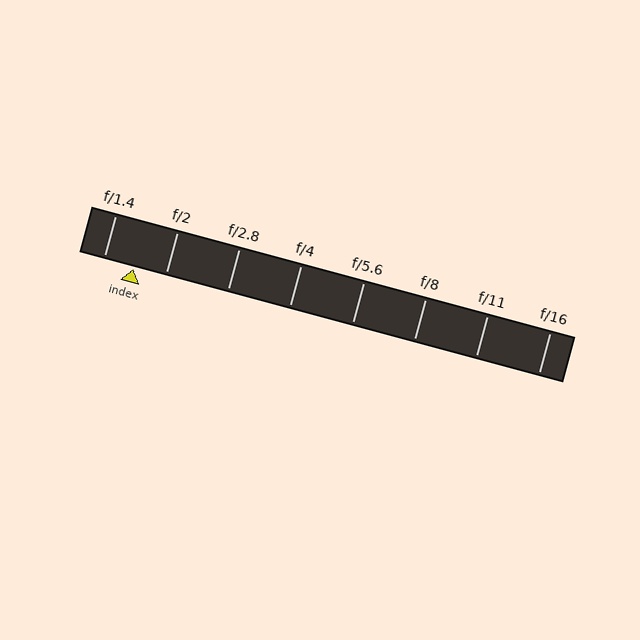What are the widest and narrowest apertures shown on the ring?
The widest aperture shown is f/1.4 and the narrowest is f/16.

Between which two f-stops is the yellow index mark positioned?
The index mark is between f/1.4 and f/2.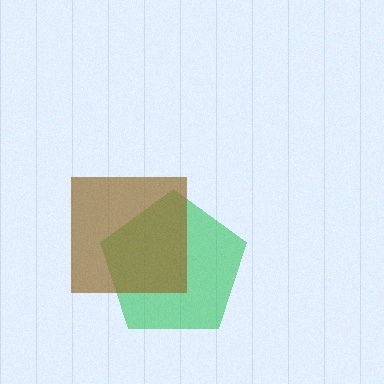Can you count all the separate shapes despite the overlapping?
Yes, there are 2 separate shapes.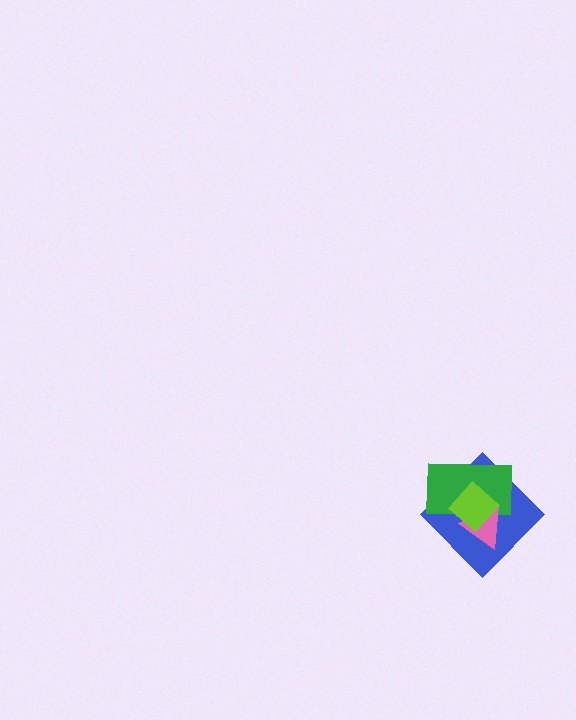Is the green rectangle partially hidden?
Yes, it is partially covered by another shape.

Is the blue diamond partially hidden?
Yes, it is partially covered by another shape.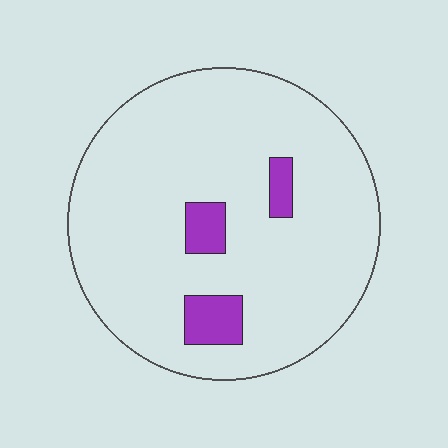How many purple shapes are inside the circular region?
3.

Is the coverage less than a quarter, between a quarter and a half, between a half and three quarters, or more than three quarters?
Less than a quarter.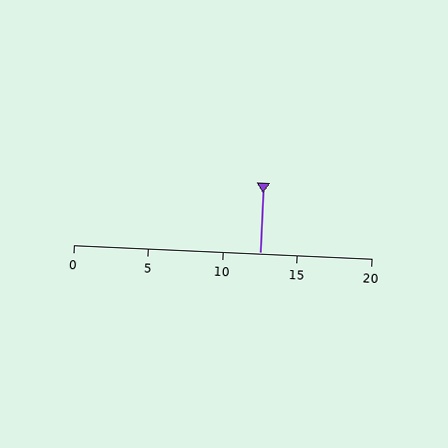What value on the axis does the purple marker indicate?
The marker indicates approximately 12.5.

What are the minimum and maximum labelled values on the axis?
The axis runs from 0 to 20.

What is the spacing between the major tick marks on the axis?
The major ticks are spaced 5 apart.